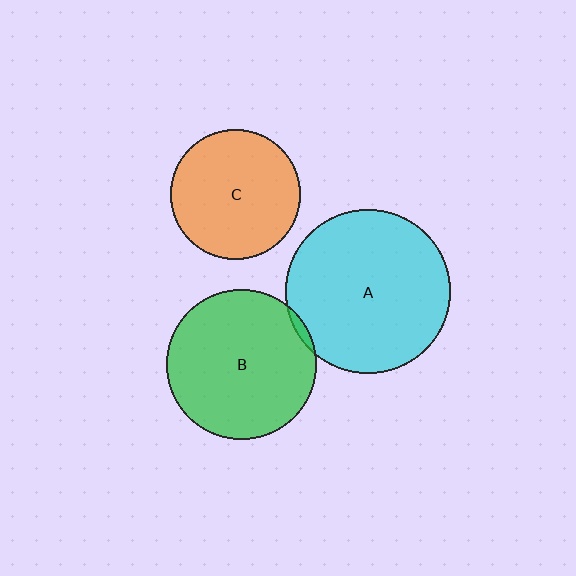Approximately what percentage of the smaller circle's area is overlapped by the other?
Approximately 5%.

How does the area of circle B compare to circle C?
Approximately 1.3 times.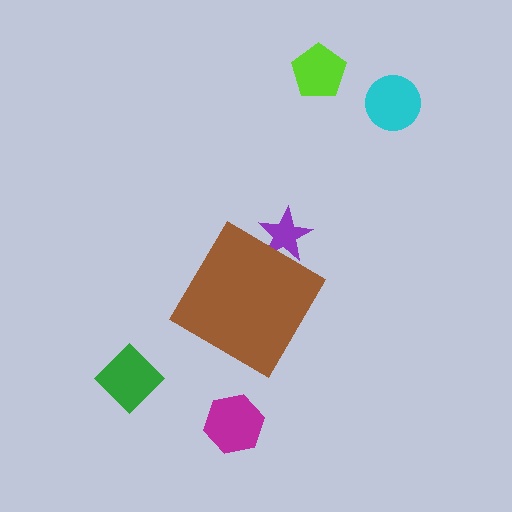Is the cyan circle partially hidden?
No, the cyan circle is fully visible.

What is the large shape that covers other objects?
A brown diamond.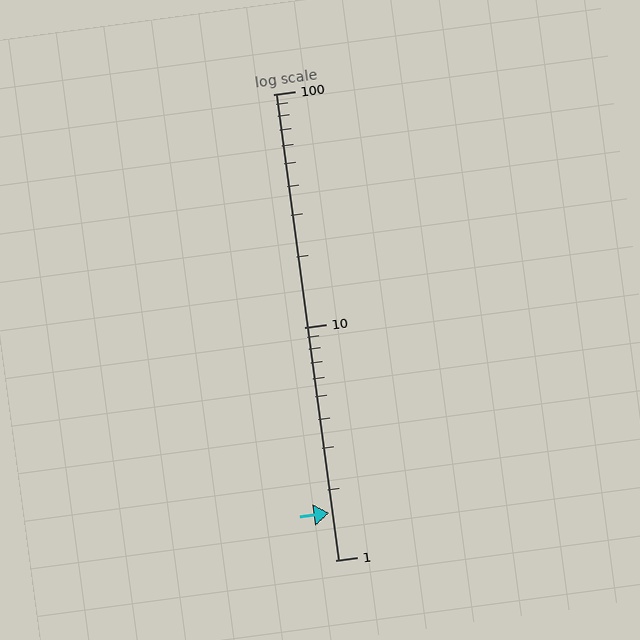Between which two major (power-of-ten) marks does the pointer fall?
The pointer is between 1 and 10.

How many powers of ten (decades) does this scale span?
The scale spans 2 decades, from 1 to 100.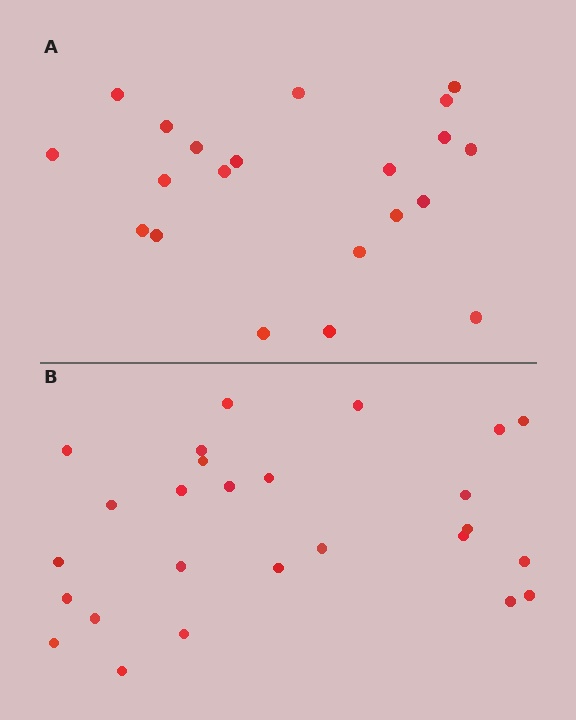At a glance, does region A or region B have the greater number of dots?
Region B (the bottom region) has more dots.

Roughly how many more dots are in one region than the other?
Region B has about 5 more dots than region A.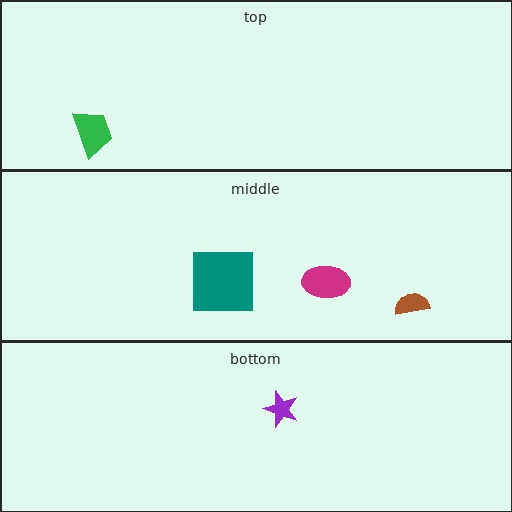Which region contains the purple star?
The bottom region.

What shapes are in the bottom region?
The purple star.